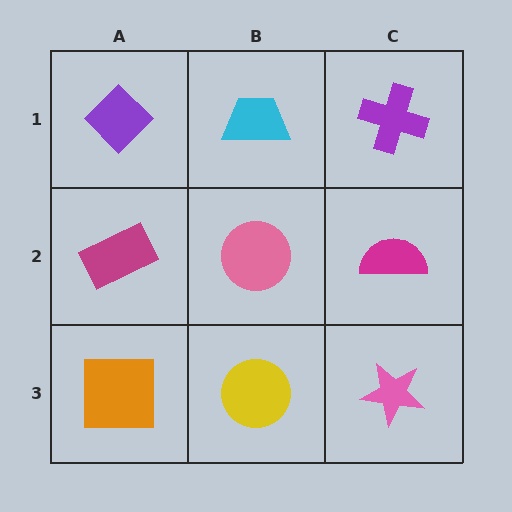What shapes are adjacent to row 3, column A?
A magenta rectangle (row 2, column A), a yellow circle (row 3, column B).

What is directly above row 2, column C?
A purple cross.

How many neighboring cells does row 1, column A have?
2.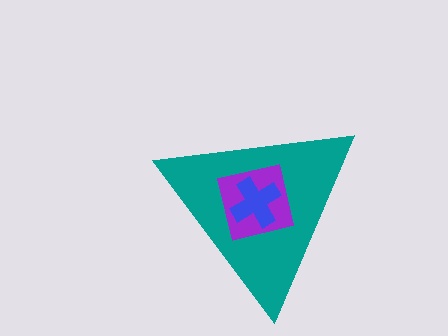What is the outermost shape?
The teal triangle.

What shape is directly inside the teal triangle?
The purple square.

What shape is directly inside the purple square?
The blue cross.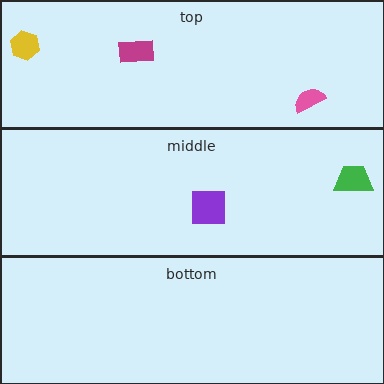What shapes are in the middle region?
The purple square, the green trapezoid.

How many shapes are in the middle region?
2.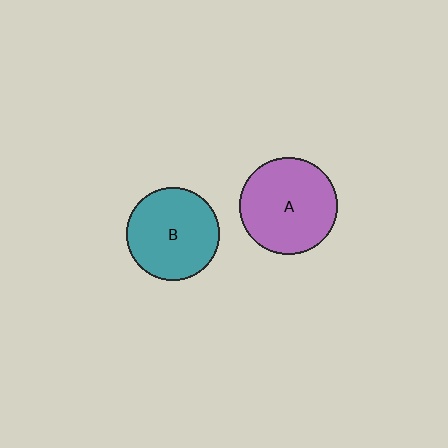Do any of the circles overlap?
No, none of the circles overlap.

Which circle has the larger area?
Circle A (purple).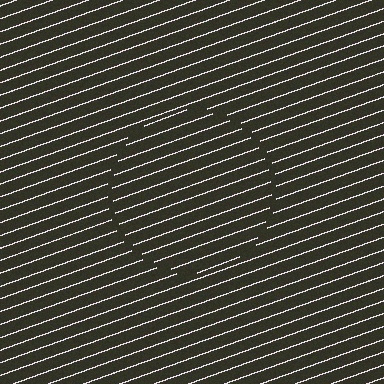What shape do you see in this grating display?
An illusory circle. The interior of the shape contains the same grating, shifted by half a period — the contour is defined by the phase discontinuity where line-ends from the inner and outer gratings abut.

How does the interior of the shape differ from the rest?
The interior of the shape contains the same grating, shifted by half a period — the contour is defined by the phase discontinuity where line-ends from the inner and outer gratings abut.